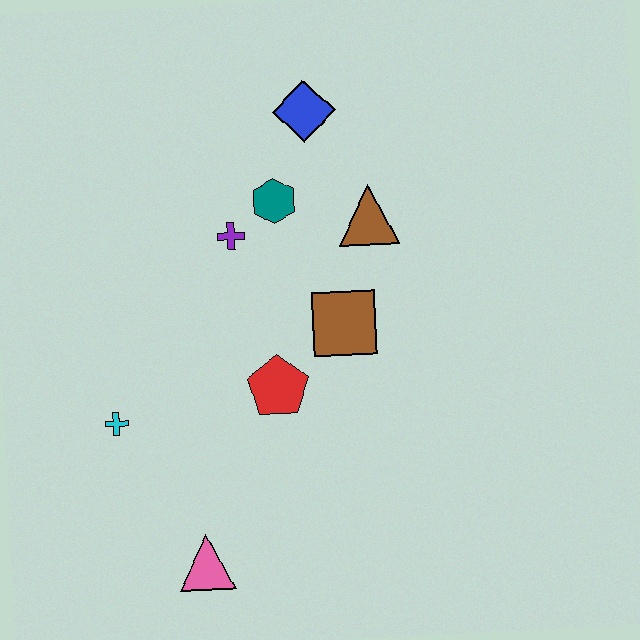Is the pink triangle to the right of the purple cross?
No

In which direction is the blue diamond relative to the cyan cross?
The blue diamond is above the cyan cross.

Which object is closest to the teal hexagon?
The purple cross is closest to the teal hexagon.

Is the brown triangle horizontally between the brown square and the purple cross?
No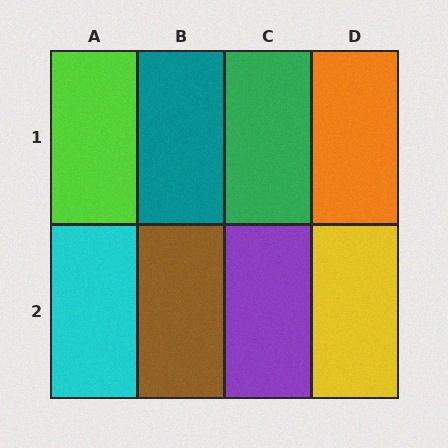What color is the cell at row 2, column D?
Yellow.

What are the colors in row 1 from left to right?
Lime, teal, green, orange.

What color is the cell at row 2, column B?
Brown.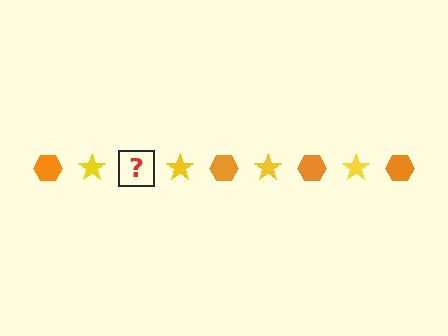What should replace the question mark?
The question mark should be replaced with an orange hexagon.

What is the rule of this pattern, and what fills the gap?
The rule is that the pattern alternates between orange hexagon and yellow star. The gap should be filled with an orange hexagon.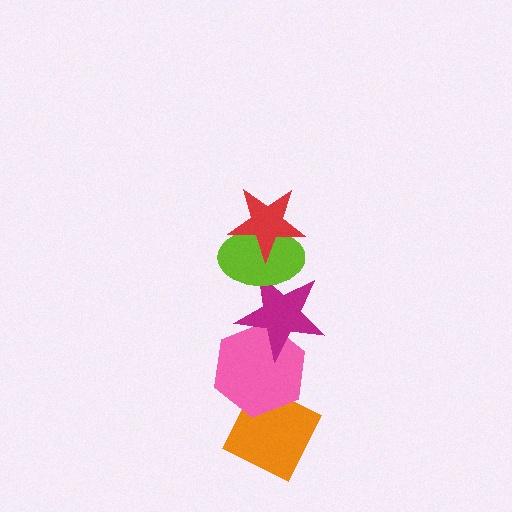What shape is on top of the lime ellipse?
The red star is on top of the lime ellipse.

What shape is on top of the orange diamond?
The pink hexagon is on top of the orange diamond.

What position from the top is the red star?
The red star is 1st from the top.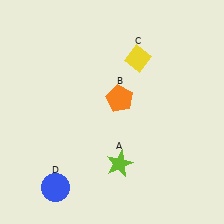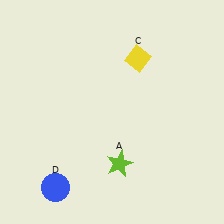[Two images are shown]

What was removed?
The orange pentagon (B) was removed in Image 2.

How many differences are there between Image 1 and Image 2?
There is 1 difference between the two images.